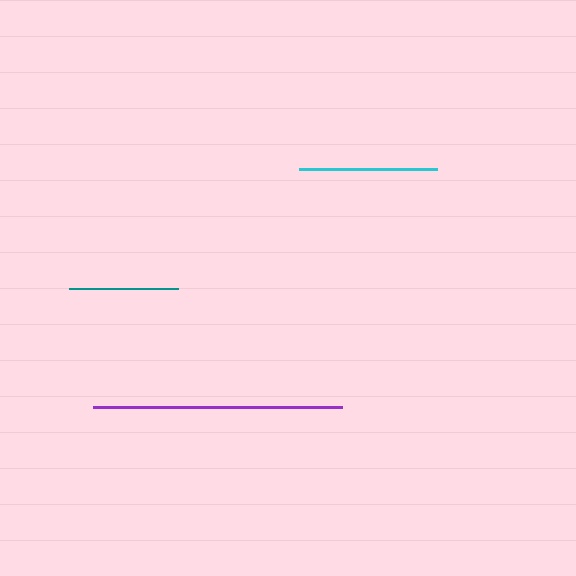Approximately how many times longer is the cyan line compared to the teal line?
The cyan line is approximately 1.3 times the length of the teal line.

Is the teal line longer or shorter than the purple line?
The purple line is longer than the teal line.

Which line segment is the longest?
The purple line is the longest at approximately 249 pixels.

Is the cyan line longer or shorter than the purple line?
The purple line is longer than the cyan line.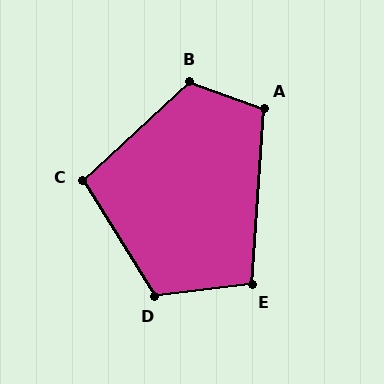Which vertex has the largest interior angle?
B, at approximately 118 degrees.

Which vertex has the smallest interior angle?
E, at approximately 100 degrees.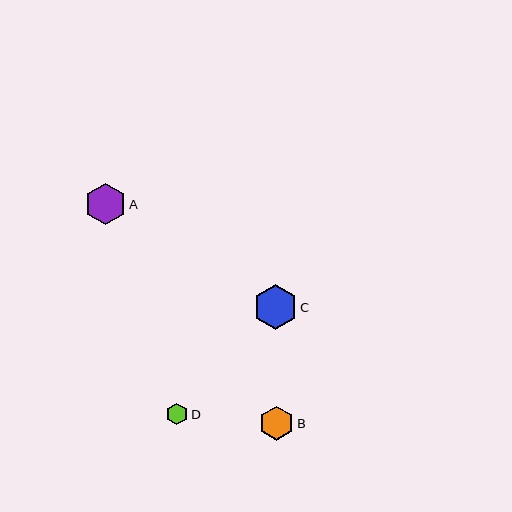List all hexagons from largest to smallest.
From largest to smallest: C, A, B, D.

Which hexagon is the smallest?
Hexagon D is the smallest with a size of approximately 21 pixels.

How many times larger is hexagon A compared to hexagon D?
Hexagon A is approximately 2.0 times the size of hexagon D.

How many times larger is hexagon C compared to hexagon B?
Hexagon C is approximately 1.3 times the size of hexagon B.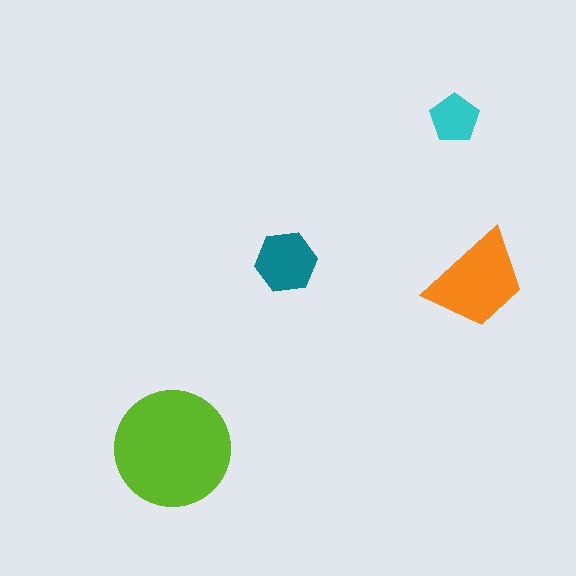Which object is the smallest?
The cyan pentagon.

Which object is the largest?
The lime circle.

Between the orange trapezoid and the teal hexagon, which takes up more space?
The orange trapezoid.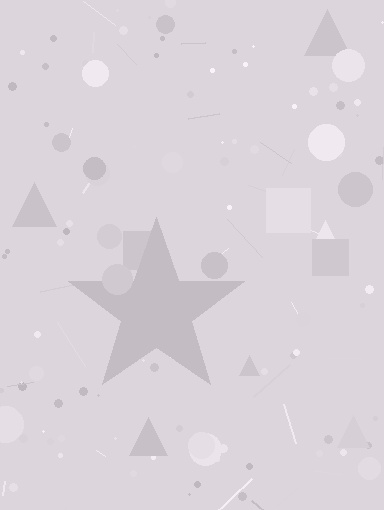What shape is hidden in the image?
A star is hidden in the image.